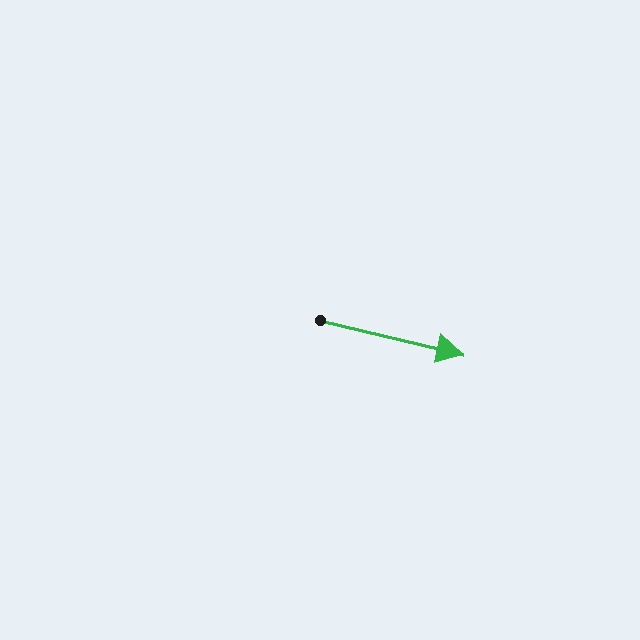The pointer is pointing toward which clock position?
Roughly 3 o'clock.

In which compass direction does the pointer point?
East.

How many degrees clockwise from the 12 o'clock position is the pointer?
Approximately 103 degrees.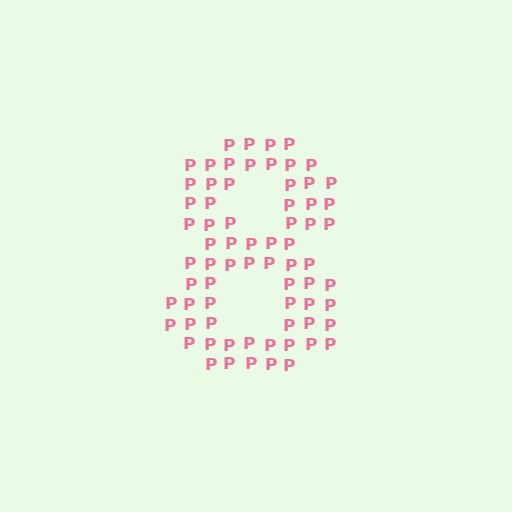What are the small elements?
The small elements are letter P's.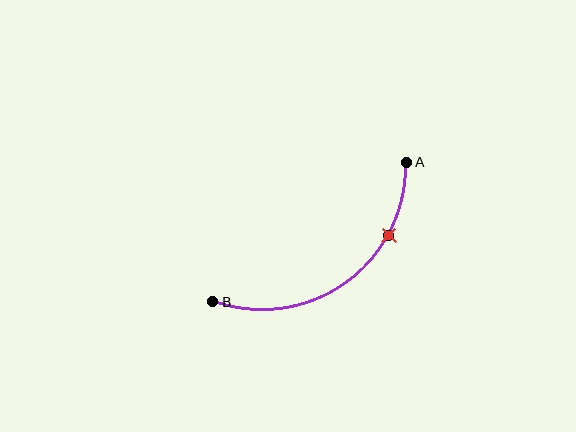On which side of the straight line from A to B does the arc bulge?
The arc bulges below and to the right of the straight line connecting A and B.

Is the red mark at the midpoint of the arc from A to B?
No. The red mark lies on the arc but is closer to endpoint A. The arc midpoint would be at the point on the curve equidistant along the arc from both A and B.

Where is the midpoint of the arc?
The arc midpoint is the point on the curve farthest from the straight line joining A and B. It sits below and to the right of that line.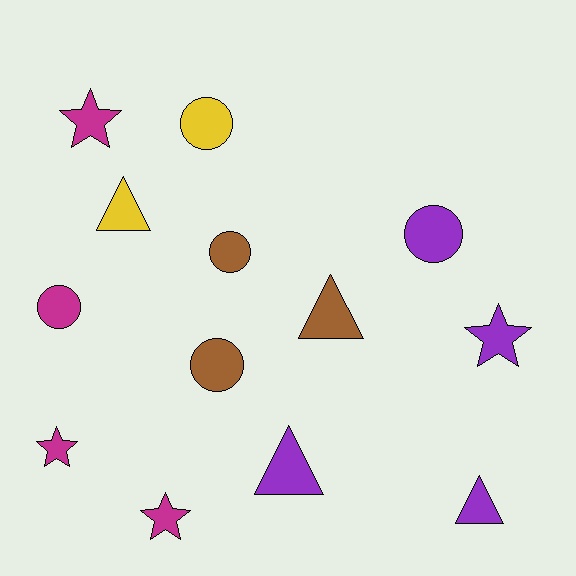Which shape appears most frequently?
Circle, with 5 objects.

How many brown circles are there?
There are 2 brown circles.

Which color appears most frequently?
Magenta, with 4 objects.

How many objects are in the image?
There are 13 objects.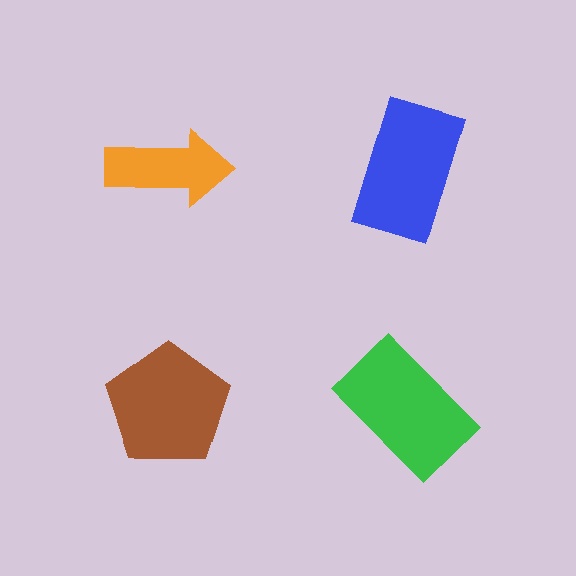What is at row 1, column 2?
A blue rectangle.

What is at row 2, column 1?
A brown pentagon.